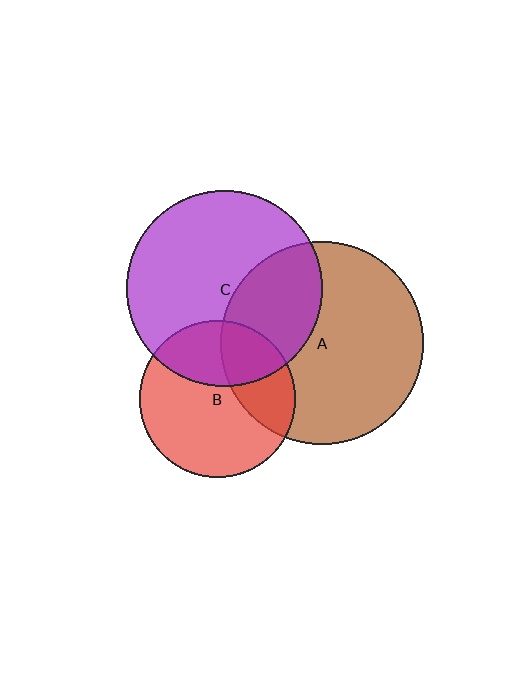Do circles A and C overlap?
Yes.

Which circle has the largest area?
Circle A (brown).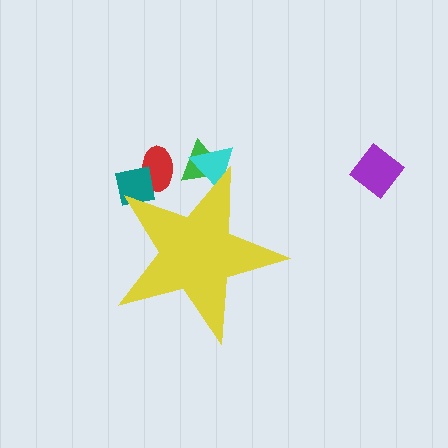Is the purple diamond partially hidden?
No, the purple diamond is fully visible.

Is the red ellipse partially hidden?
Yes, the red ellipse is partially hidden behind the yellow star.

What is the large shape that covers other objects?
A yellow star.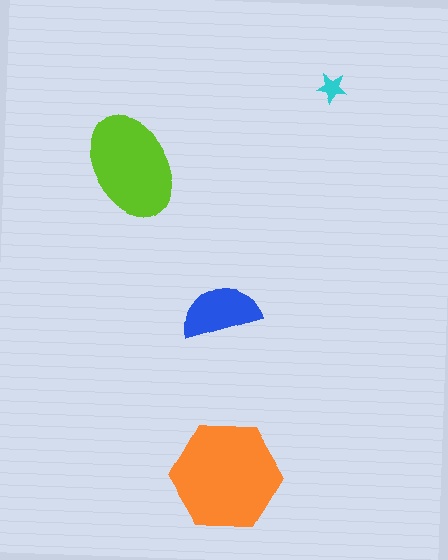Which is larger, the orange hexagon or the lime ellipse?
The orange hexagon.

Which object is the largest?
The orange hexagon.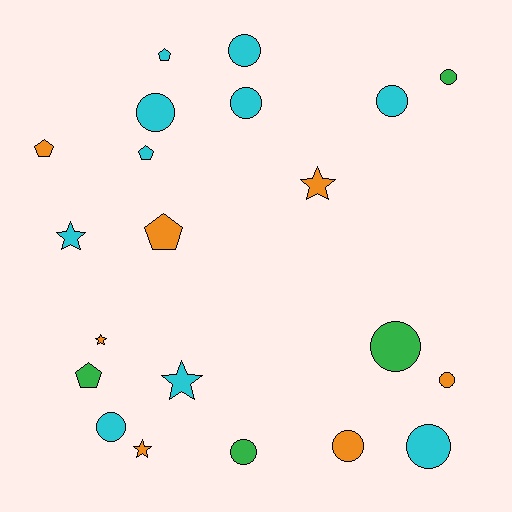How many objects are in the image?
There are 21 objects.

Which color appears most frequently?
Cyan, with 10 objects.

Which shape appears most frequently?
Circle, with 11 objects.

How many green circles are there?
There are 3 green circles.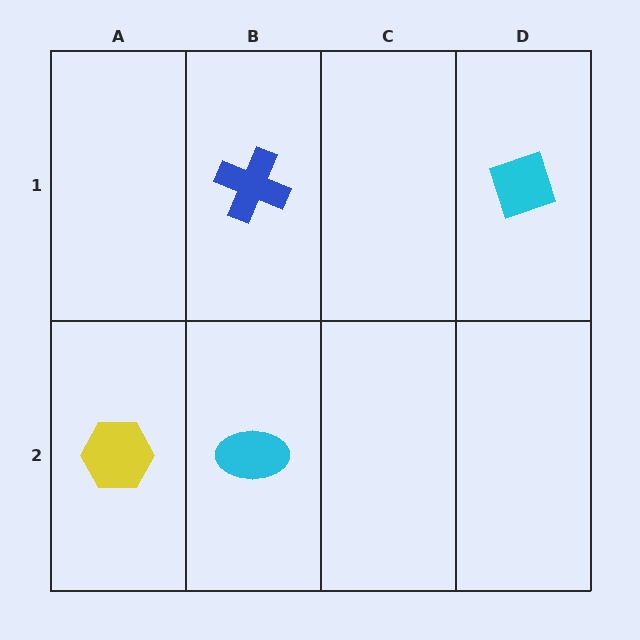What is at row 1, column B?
A blue cross.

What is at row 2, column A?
A yellow hexagon.